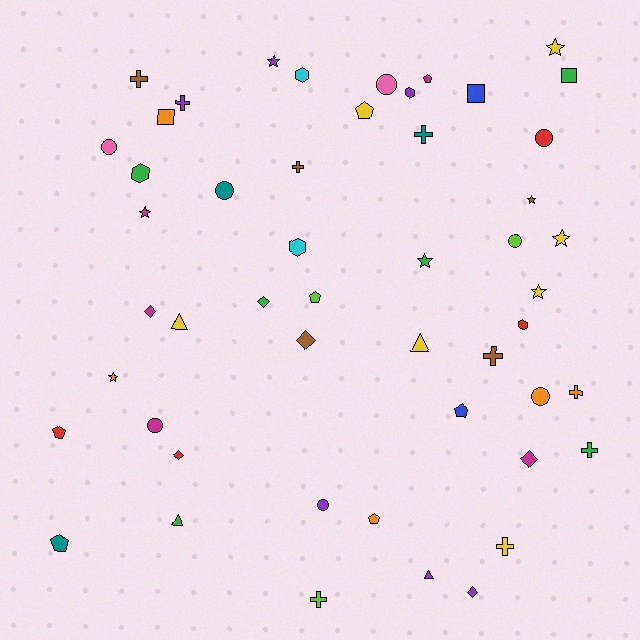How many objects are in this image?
There are 50 objects.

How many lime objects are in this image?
There are 3 lime objects.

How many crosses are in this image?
There are 9 crosses.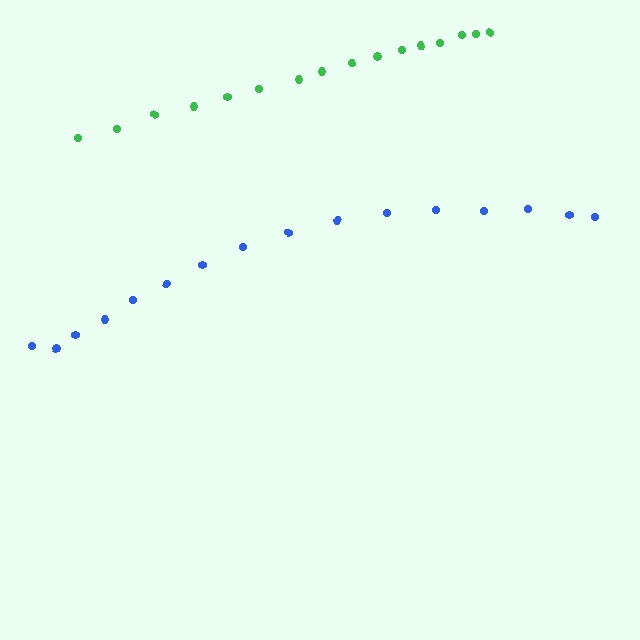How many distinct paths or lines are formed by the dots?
There are 2 distinct paths.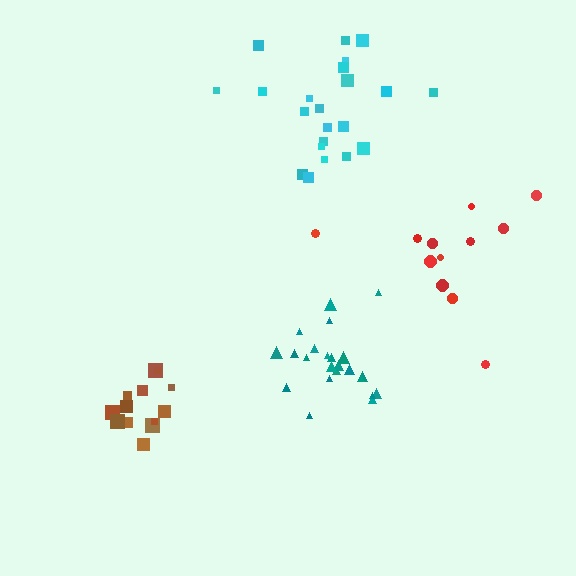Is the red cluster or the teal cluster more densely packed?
Teal.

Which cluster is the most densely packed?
Brown.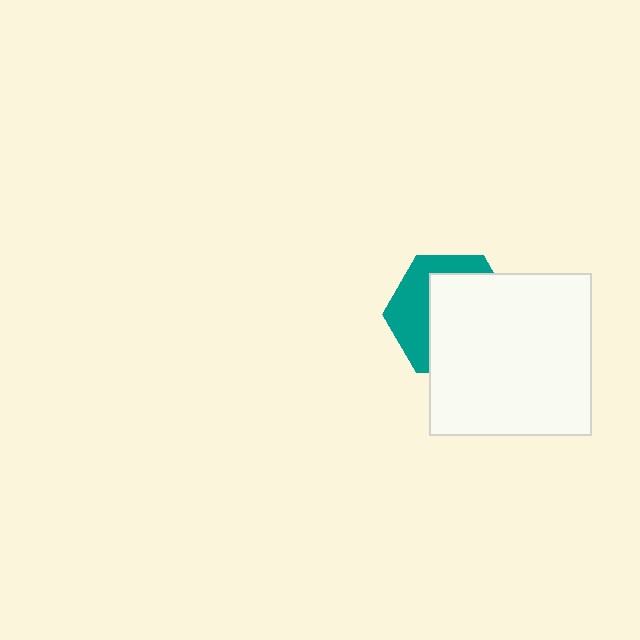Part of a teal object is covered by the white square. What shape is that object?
It is a hexagon.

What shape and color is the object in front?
The object in front is a white square.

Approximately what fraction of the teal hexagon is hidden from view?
Roughly 61% of the teal hexagon is hidden behind the white square.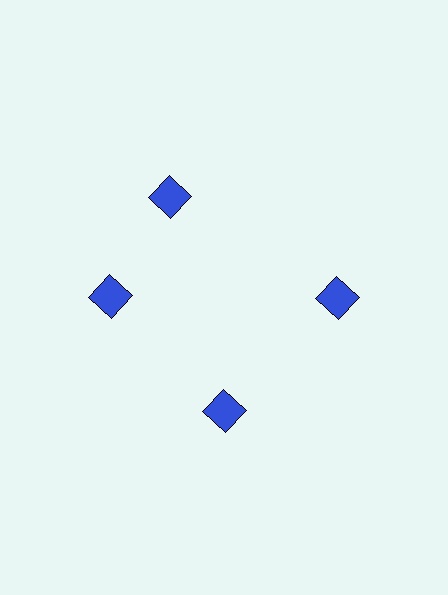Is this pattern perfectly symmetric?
No. The 4 blue squares are arranged in a ring, but one element near the 12 o'clock position is rotated out of alignment along the ring, breaking the 4-fold rotational symmetry.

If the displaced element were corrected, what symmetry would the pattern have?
It would have 4-fold rotational symmetry — the pattern would map onto itself every 90 degrees.